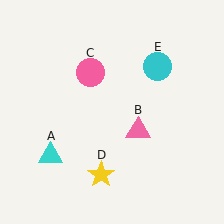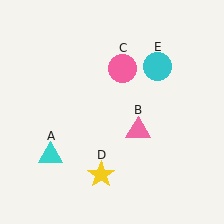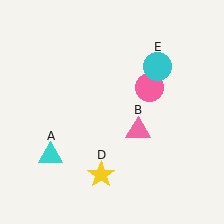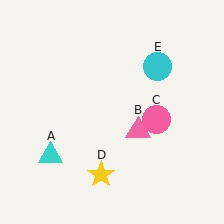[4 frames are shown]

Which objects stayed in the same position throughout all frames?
Cyan triangle (object A) and pink triangle (object B) and yellow star (object D) and cyan circle (object E) remained stationary.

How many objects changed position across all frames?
1 object changed position: pink circle (object C).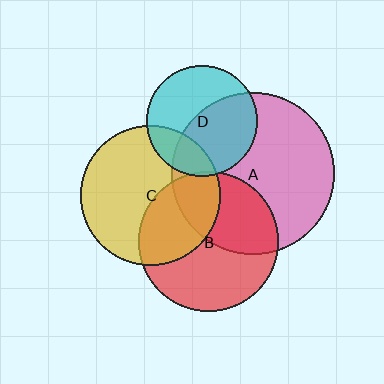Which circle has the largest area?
Circle A (pink).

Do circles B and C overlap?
Yes.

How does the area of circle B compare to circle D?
Approximately 1.6 times.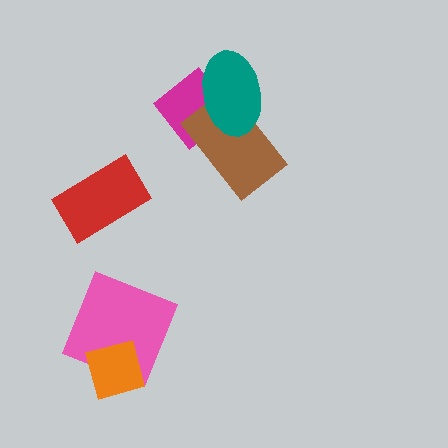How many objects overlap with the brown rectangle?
2 objects overlap with the brown rectangle.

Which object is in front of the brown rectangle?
The teal ellipse is in front of the brown rectangle.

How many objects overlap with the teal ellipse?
2 objects overlap with the teal ellipse.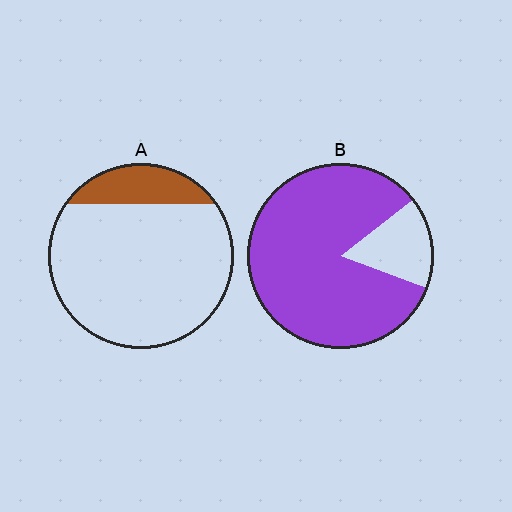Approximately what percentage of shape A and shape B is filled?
A is approximately 15% and B is approximately 85%.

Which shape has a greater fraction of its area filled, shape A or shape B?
Shape B.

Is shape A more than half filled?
No.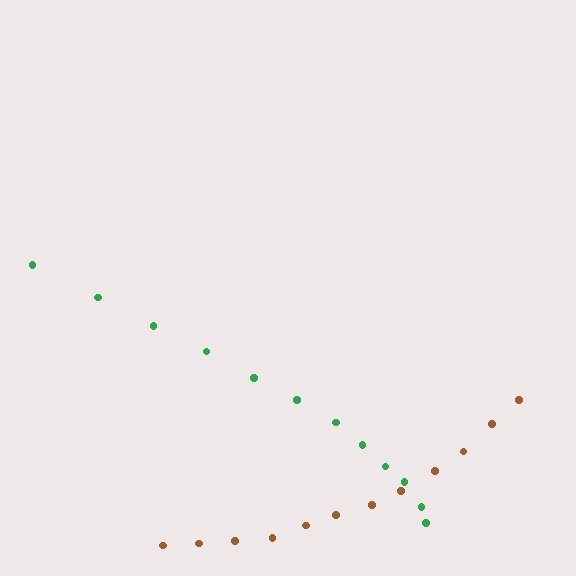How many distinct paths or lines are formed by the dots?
There are 2 distinct paths.